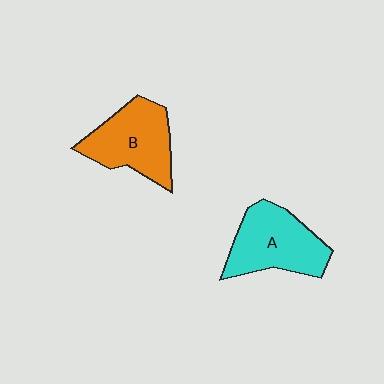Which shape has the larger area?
Shape A (cyan).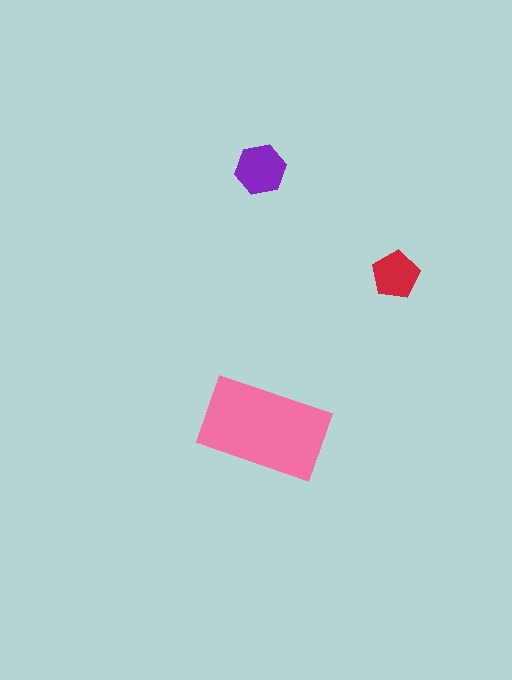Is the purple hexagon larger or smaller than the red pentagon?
Larger.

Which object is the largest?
The pink rectangle.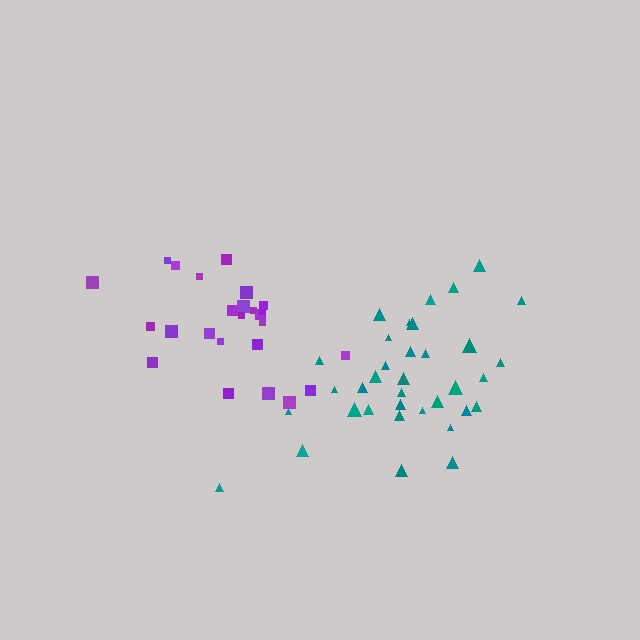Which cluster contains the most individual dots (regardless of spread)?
Teal (35).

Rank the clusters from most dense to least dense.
teal, purple.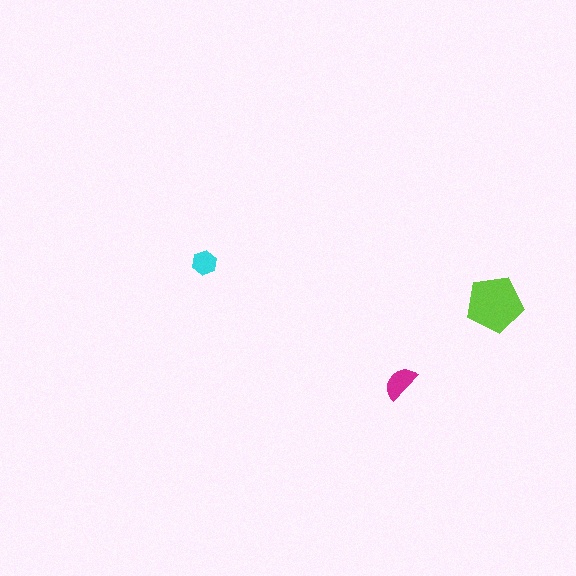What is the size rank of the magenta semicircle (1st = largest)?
2nd.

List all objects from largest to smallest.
The lime pentagon, the magenta semicircle, the cyan hexagon.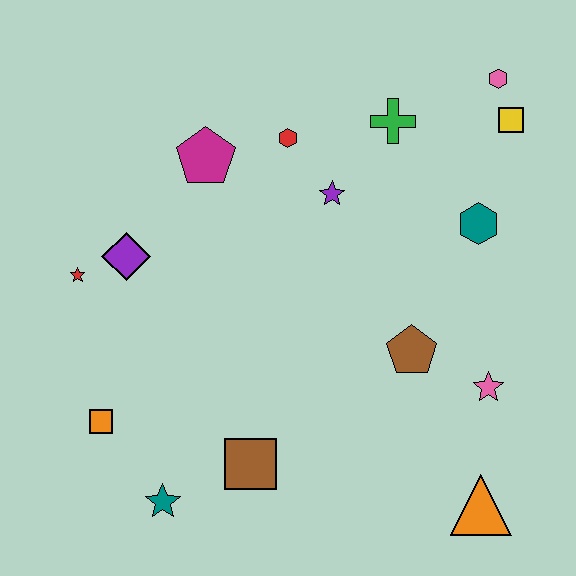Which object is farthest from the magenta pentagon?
The orange triangle is farthest from the magenta pentagon.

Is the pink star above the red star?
No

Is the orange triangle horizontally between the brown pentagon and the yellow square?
Yes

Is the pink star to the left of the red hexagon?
No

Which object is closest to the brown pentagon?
The pink star is closest to the brown pentagon.